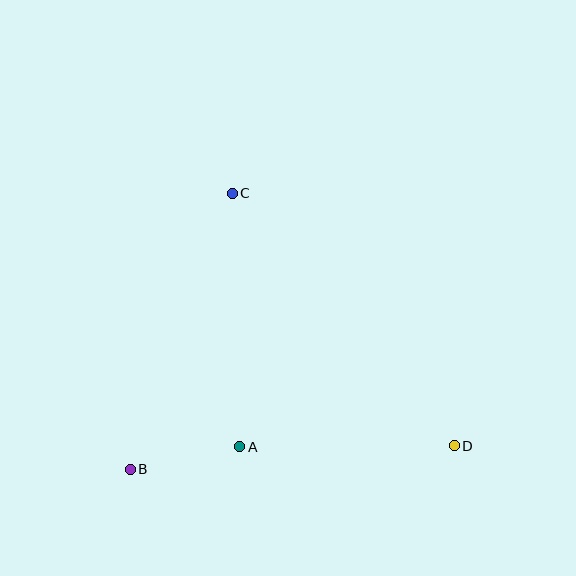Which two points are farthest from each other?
Points C and D are farthest from each other.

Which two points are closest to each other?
Points A and B are closest to each other.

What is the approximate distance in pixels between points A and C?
The distance between A and C is approximately 253 pixels.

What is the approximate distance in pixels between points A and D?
The distance between A and D is approximately 215 pixels.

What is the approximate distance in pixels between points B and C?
The distance between B and C is approximately 294 pixels.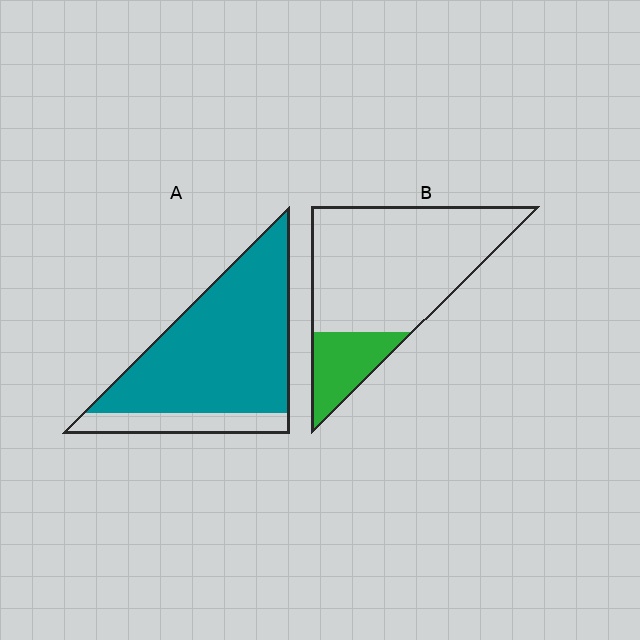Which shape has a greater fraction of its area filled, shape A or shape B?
Shape A.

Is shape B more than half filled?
No.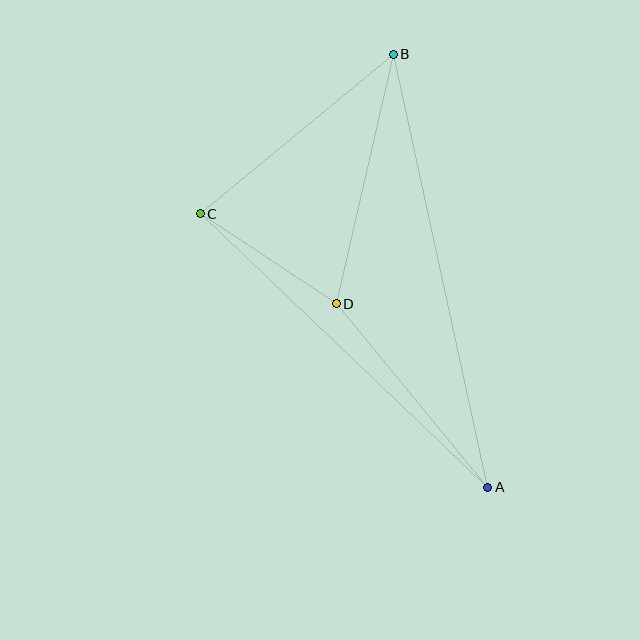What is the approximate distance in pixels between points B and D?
The distance between B and D is approximately 256 pixels.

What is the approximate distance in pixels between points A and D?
The distance between A and D is approximately 238 pixels.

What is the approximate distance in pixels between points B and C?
The distance between B and C is approximately 250 pixels.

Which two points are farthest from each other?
Points A and B are farthest from each other.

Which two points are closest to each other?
Points C and D are closest to each other.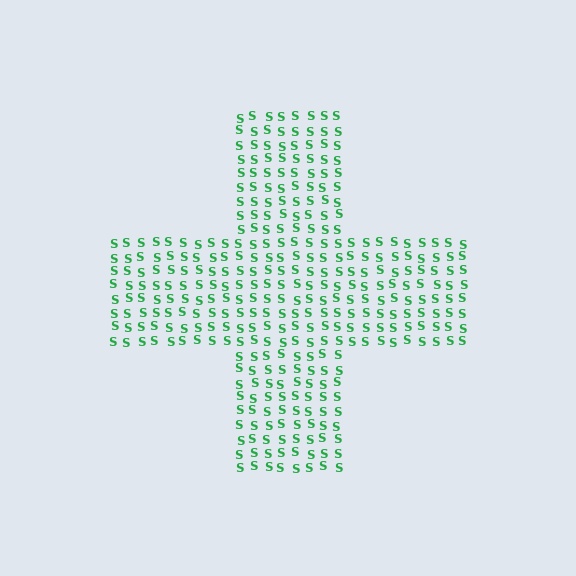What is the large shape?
The large shape is a cross.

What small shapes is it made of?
It is made of small letter S's.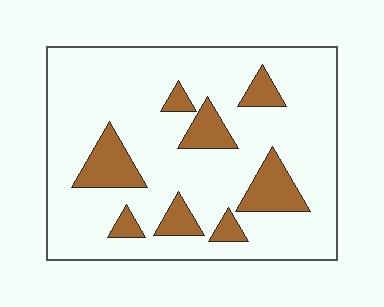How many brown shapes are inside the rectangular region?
8.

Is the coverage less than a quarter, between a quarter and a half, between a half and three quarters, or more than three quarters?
Less than a quarter.